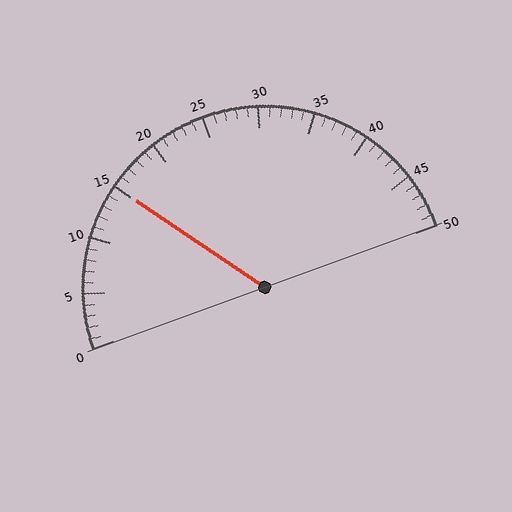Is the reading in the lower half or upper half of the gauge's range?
The reading is in the lower half of the range (0 to 50).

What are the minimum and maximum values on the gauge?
The gauge ranges from 0 to 50.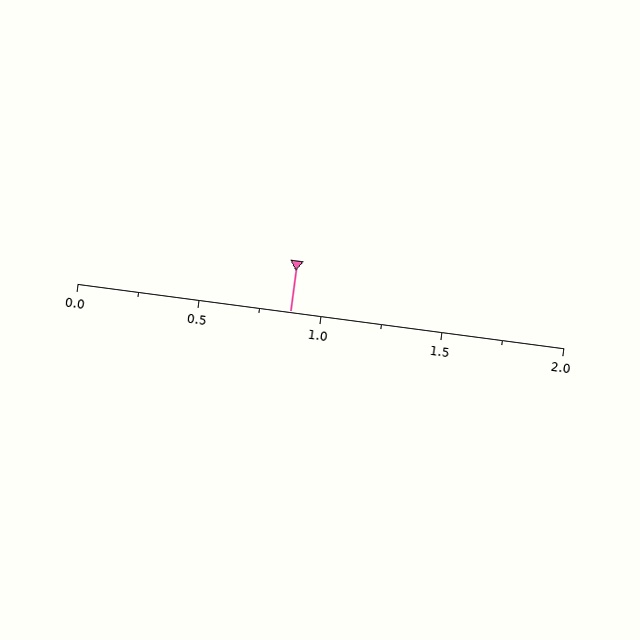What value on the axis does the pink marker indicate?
The marker indicates approximately 0.88.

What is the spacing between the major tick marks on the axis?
The major ticks are spaced 0.5 apart.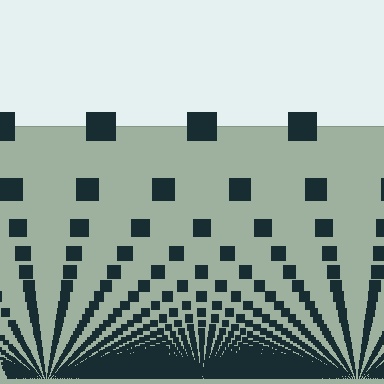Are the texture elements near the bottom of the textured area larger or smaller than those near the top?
Smaller. The gradient is inverted — elements near the bottom are smaller and denser.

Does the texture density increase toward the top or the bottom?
Density increases toward the bottom.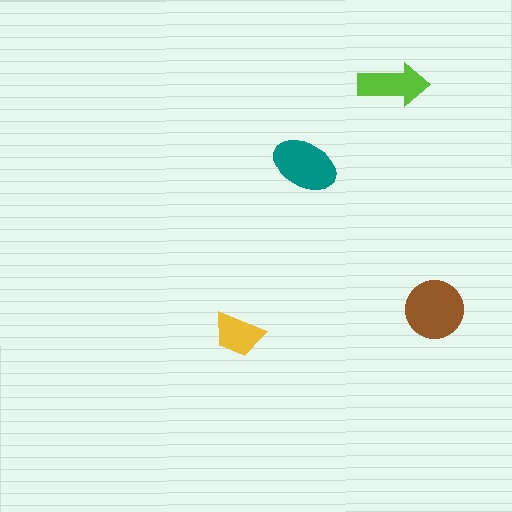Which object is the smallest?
The yellow trapezoid.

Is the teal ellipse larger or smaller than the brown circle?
Smaller.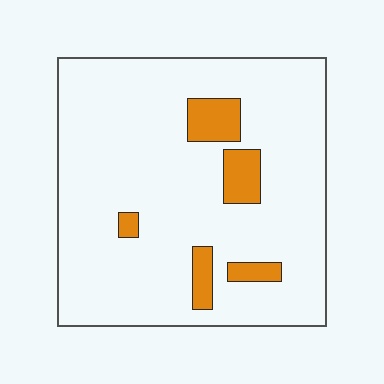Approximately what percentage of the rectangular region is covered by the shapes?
Approximately 10%.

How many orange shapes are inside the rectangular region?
5.